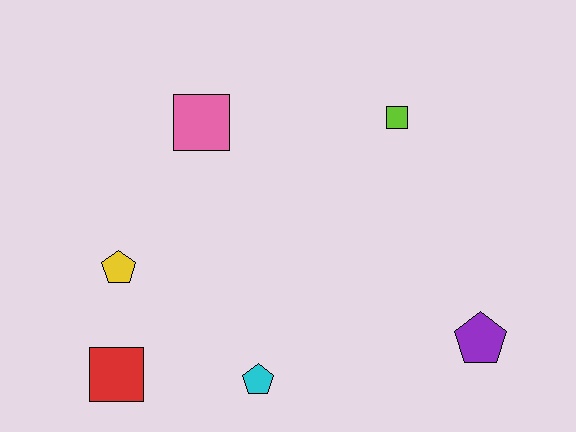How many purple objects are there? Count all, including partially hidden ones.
There is 1 purple object.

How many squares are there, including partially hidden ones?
There are 3 squares.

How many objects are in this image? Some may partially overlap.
There are 6 objects.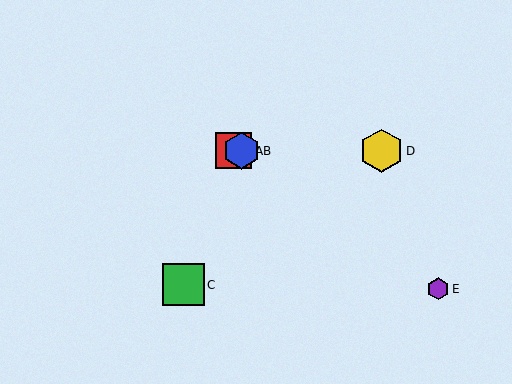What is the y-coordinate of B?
Object B is at y≈151.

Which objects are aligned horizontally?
Objects A, B, D are aligned horizontally.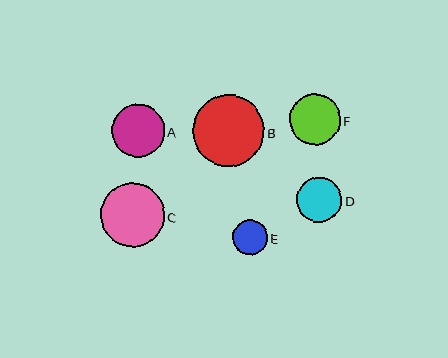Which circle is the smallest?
Circle E is the smallest with a size of approximately 35 pixels.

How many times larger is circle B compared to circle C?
Circle B is approximately 1.1 times the size of circle C.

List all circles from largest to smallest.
From largest to smallest: B, C, A, F, D, E.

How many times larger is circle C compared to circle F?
Circle C is approximately 1.3 times the size of circle F.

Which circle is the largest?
Circle B is the largest with a size of approximately 72 pixels.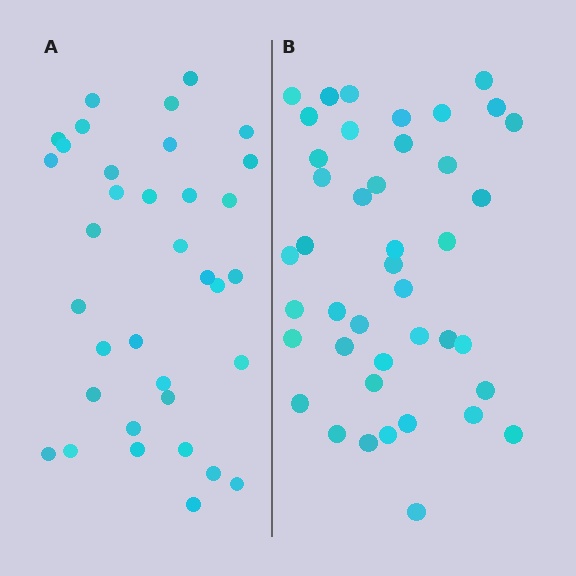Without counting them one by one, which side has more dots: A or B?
Region B (the right region) has more dots.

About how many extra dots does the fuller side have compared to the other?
Region B has roughly 8 or so more dots than region A.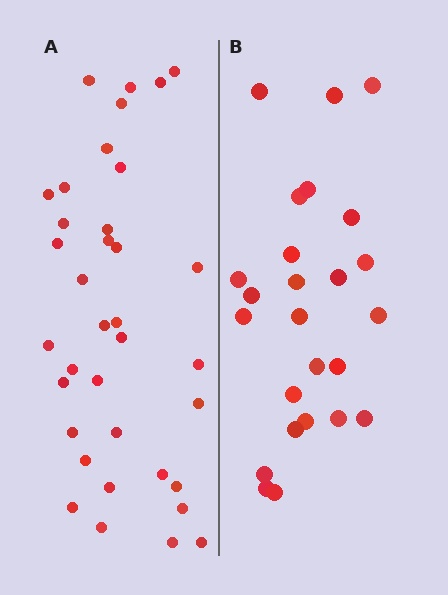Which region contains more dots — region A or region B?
Region A (the left region) has more dots.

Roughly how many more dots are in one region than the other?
Region A has roughly 12 or so more dots than region B.